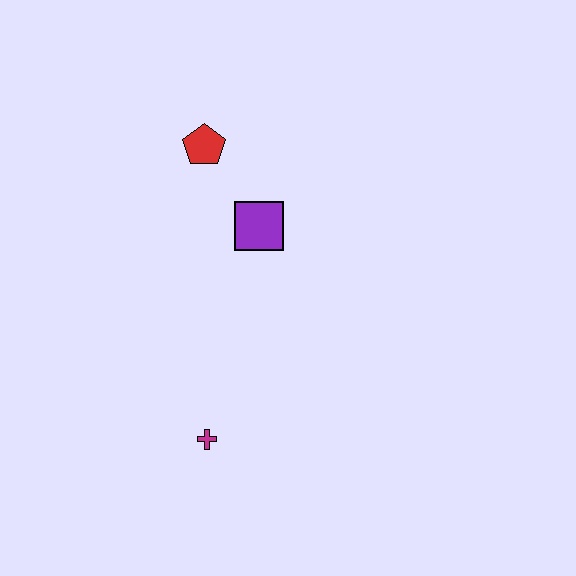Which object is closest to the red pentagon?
The purple square is closest to the red pentagon.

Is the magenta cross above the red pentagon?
No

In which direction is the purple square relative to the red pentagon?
The purple square is below the red pentagon.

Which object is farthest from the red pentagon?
The magenta cross is farthest from the red pentagon.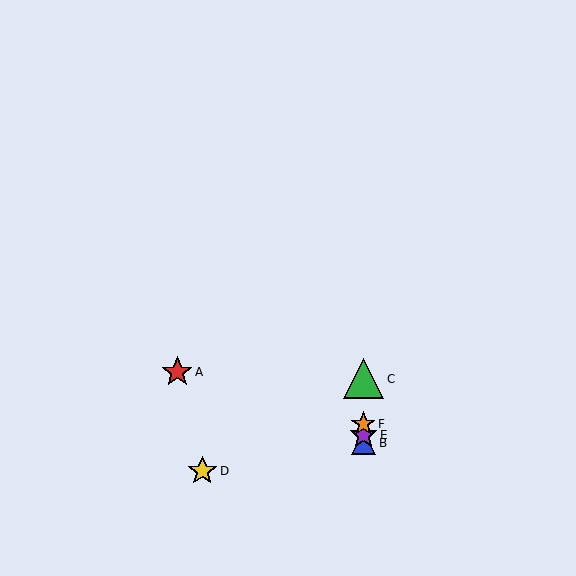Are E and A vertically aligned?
No, E is at x≈363 and A is at x≈177.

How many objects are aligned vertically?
4 objects (B, C, E, F) are aligned vertically.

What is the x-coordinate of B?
Object B is at x≈363.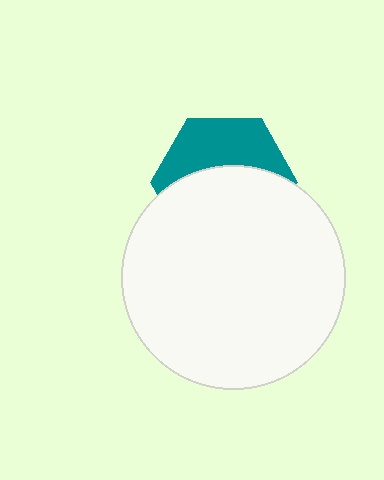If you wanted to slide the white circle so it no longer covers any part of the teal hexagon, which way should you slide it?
Slide it down — that is the most direct way to separate the two shapes.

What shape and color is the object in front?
The object in front is a white circle.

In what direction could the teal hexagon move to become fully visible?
The teal hexagon could move up. That would shift it out from behind the white circle entirely.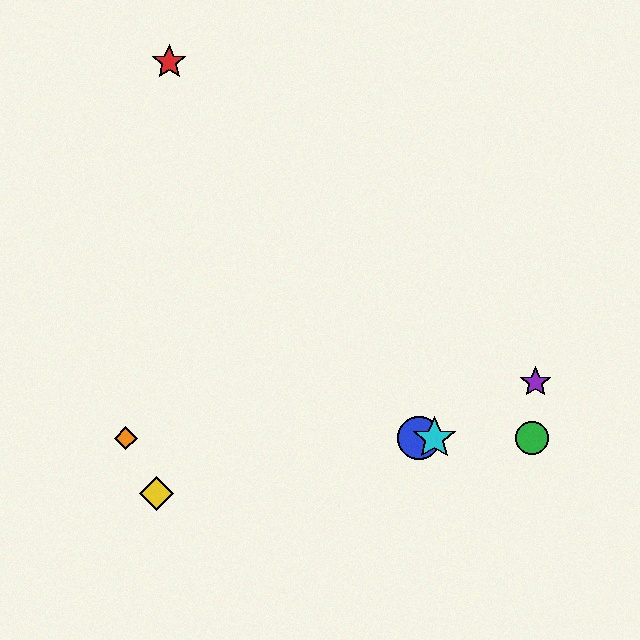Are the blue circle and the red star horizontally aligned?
No, the blue circle is at y≈438 and the red star is at y≈62.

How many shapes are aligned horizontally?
4 shapes (the blue circle, the green circle, the orange diamond, the cyan star) are aligned horizontally.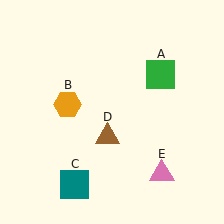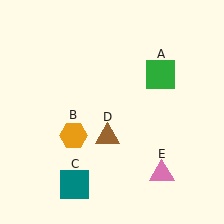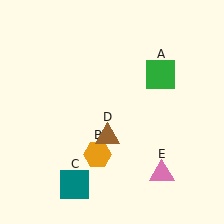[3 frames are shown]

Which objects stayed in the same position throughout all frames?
Green square (object A) and teal square (object C) and brown triangle (object D) and pink triangle (object E) remained stationary.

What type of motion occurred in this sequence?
The orange hexagon (object B) rotated counterclockwise around the center of the scene.